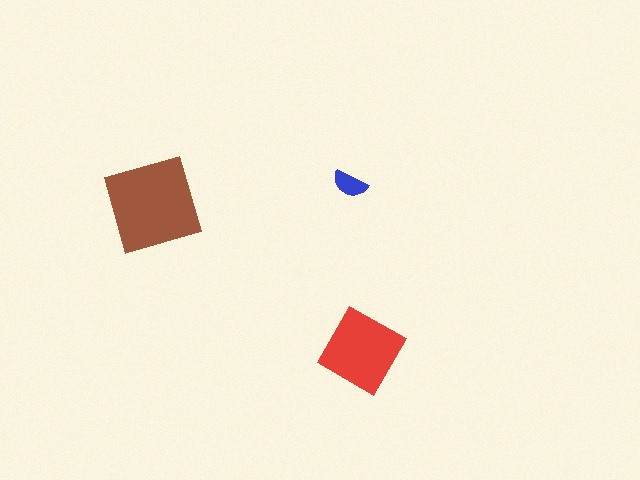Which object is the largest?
The brown square.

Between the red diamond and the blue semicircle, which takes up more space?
The red diamond.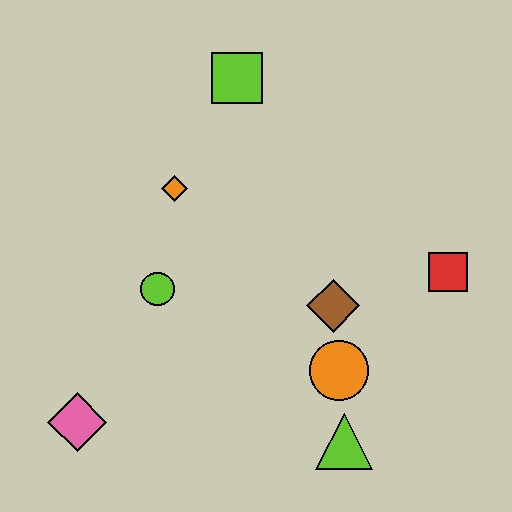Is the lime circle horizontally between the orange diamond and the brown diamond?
No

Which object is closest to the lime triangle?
The orange circle is closest to the lime triangle.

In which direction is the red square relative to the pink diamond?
The red square is to the right of the pink diamond.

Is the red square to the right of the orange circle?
Yes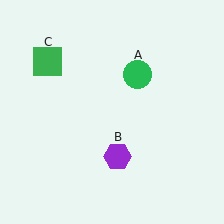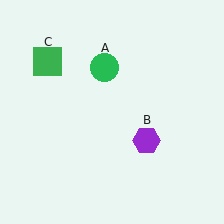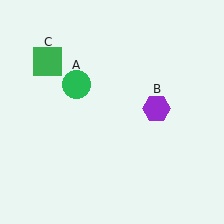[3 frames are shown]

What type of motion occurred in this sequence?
The green circle (object A), purple hexagon (object B) rotated counterclockwise around the center of the scene.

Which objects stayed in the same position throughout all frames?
Green square (object C) remained stationary.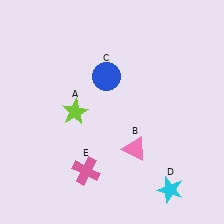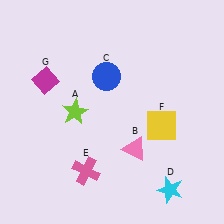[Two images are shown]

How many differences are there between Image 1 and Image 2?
There are 2 differences between the two images.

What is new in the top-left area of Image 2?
A magenta diamond (G) was added in the top-left area of Image 2.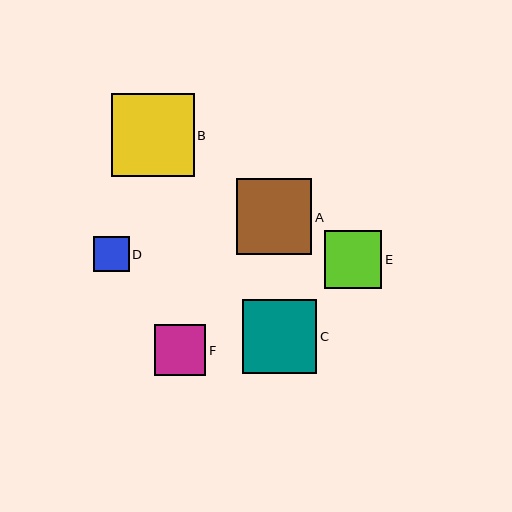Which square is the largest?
Square B is the largest with a size of approximately 83 pixels.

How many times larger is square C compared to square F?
Square C is approximately 1.5 times the size of square F.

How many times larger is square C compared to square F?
Square C is approximately 1.5 times the size of square F.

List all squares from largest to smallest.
From largest to smallest: B, A, C, E, F, D.